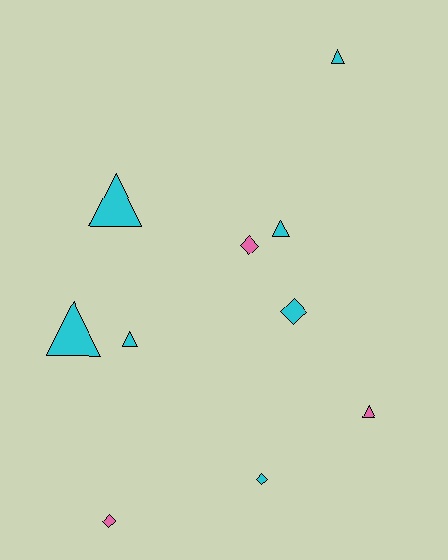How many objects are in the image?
There are 10 objects.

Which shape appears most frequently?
Triangle, with 6 objects.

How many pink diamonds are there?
There are 2 pink diamonds.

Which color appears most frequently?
Cyan, with 7 objects.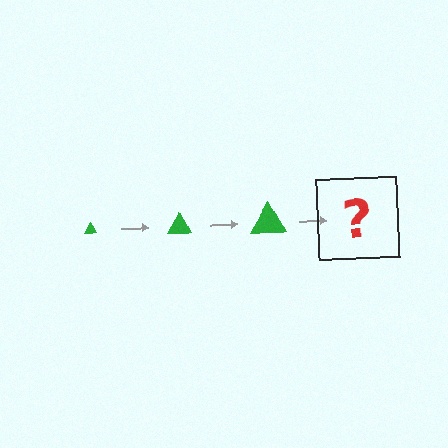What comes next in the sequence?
The next element should be a green triangle, larger than the previous one.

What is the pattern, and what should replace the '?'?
The pattern is that the triangle gets progressively larger each step. The '?' should be a green triangle, larger than the previous one.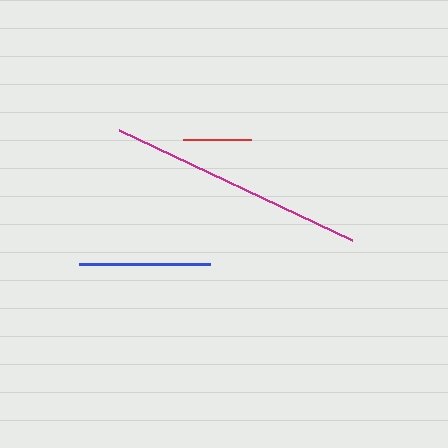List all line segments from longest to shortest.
From longest to shortest: magenta, blue, red.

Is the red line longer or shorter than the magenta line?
The magenta line is longer than the red line.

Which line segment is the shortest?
The red line is the shortest at approximately 68 pixels.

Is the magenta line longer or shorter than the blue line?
The magenta line is longer than the blue line.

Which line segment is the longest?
The magenta line is the longest at approximately 257 pixels.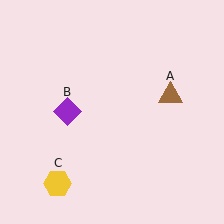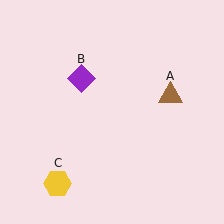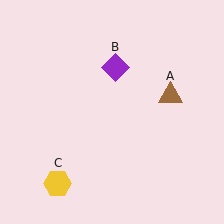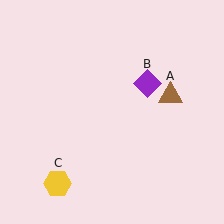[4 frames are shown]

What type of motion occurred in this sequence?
The purple diamond (object B) rotated clockwise around the center of the scene.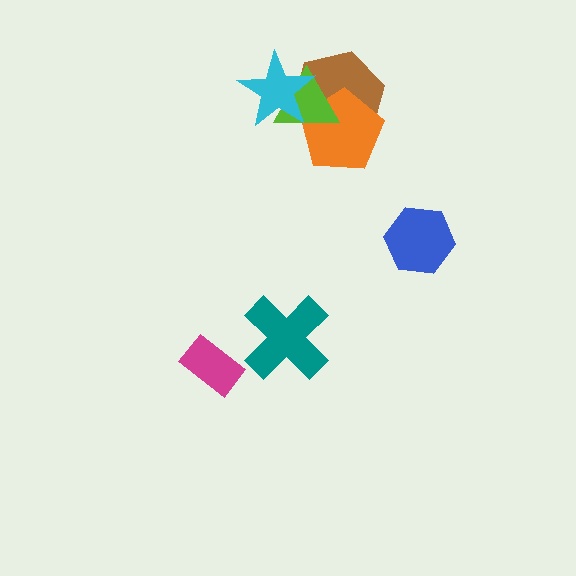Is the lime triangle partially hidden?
Yes, it is partially covered by another shape.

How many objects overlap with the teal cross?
0 objects overlap with the teal cross.